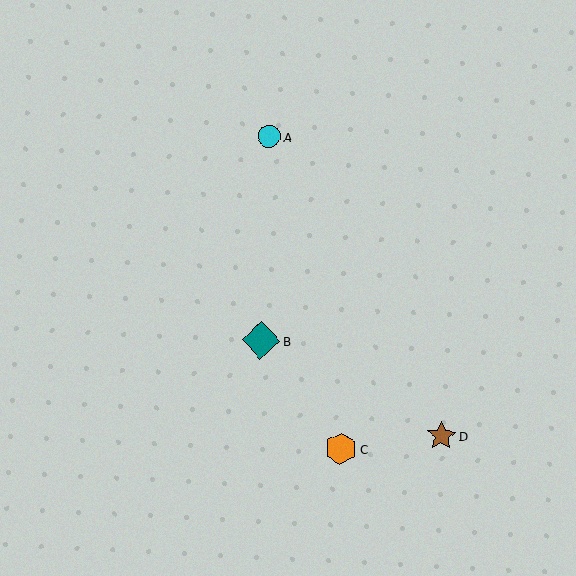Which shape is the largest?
The teal diamond (labeled B) is the largest.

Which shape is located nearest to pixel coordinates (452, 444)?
The brown star (labeled D) at (441, 436) is nearest to that location.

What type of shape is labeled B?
Shape B is a teal diamond.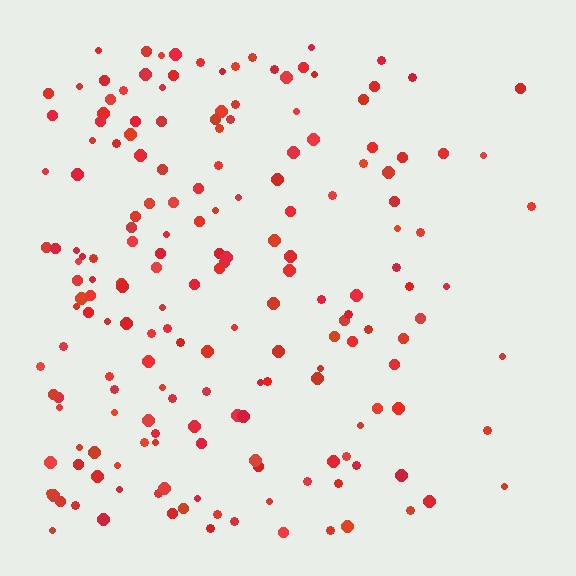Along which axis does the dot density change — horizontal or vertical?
Horizontal.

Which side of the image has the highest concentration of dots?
The left.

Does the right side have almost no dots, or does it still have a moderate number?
Still a moderate number, just noticeably fewer than the left.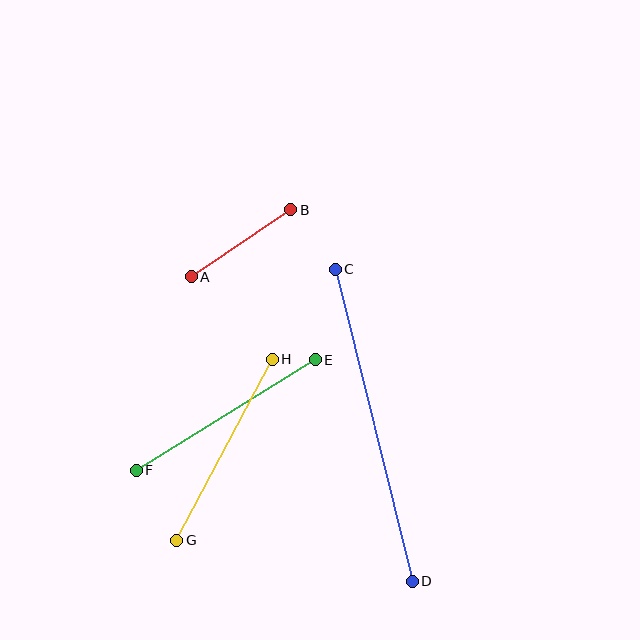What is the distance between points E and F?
The distance is approximately 211 pixels.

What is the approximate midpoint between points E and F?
The midpoint is at approximately (226, 415) pixels.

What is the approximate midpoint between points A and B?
The midpoint is at approximately (241, 243) pixels.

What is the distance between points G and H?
The distance is approximately 204 pixels.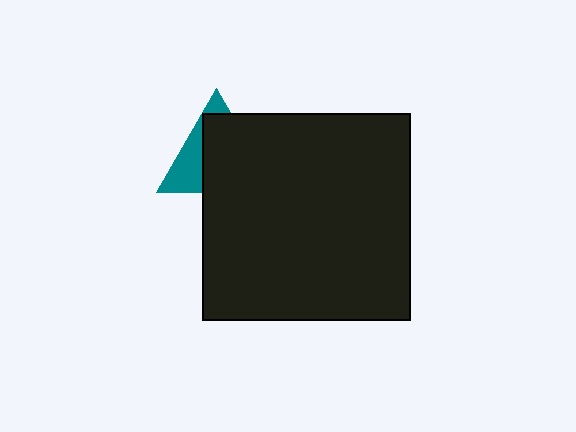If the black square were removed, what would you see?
You would see the complete teal triangle.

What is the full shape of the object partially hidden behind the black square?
The partially hidden object is a teal triangle.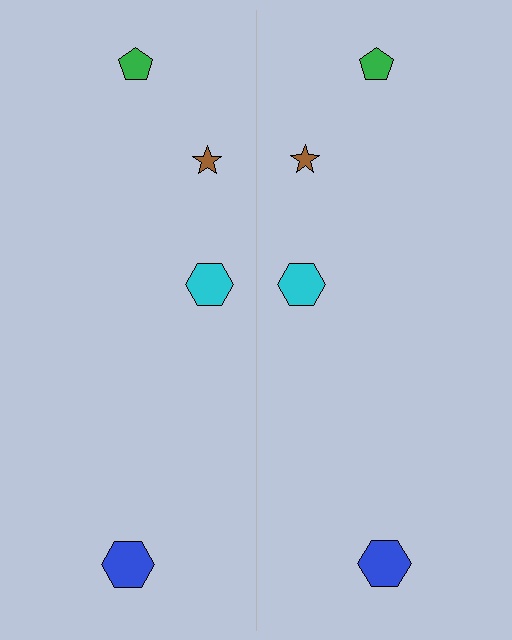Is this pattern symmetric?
Yes, this pattern has bilateral (reflection) symmetry.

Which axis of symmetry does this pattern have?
The pattern has a vertical axis of symmetry running through the center of the image.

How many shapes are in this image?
There are 8 shapes in this image.